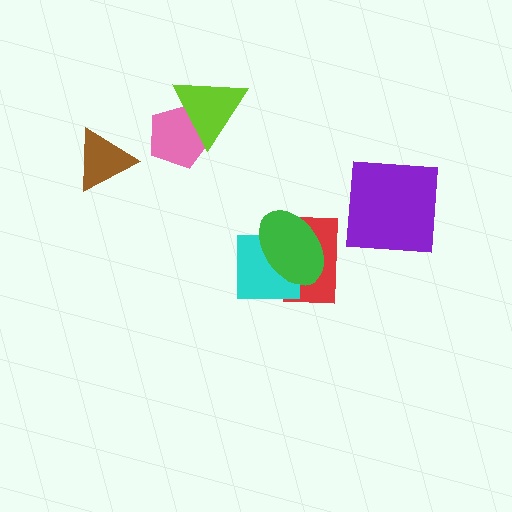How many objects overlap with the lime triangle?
1 object overlaps with the lime triangle.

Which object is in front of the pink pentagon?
The lime triangle is in front of the pink pentagon.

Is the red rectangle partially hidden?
Yes, it is partially covered by another shape.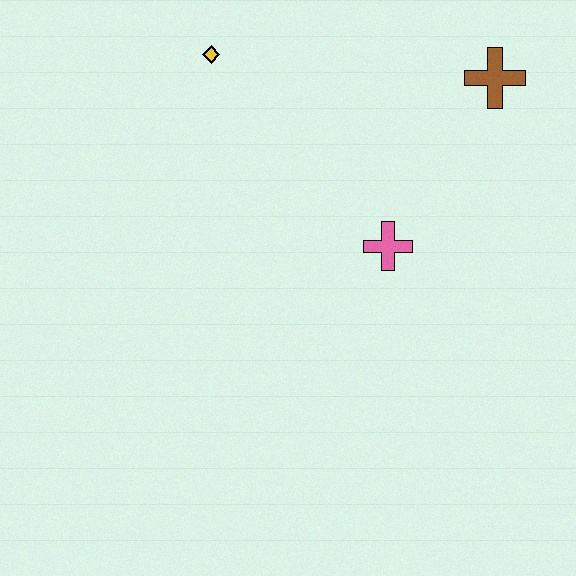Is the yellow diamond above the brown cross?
Yes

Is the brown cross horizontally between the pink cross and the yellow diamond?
No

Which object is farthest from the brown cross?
The yellow diamond is farthest from the brown cross.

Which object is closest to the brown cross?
The pink cross is closest to the brown cross.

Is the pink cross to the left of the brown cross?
Yes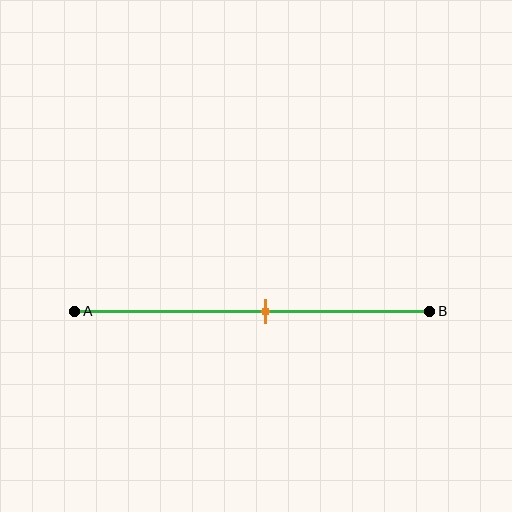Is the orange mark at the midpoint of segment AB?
No, the mark is at about 55% from A, not at the 50% midpoint.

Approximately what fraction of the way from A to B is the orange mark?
The orange mark is approximately 55% of the way from A to B.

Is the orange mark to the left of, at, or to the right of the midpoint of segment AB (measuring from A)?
The orange mark is to the right of the midpoint of segment AB.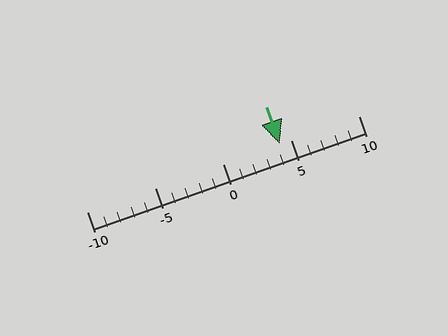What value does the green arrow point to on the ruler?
The green arrow points to approximately 4.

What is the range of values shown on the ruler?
The ruler shows values from -10 to 10.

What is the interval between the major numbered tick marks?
The major tick marks are spaced 5 units apart.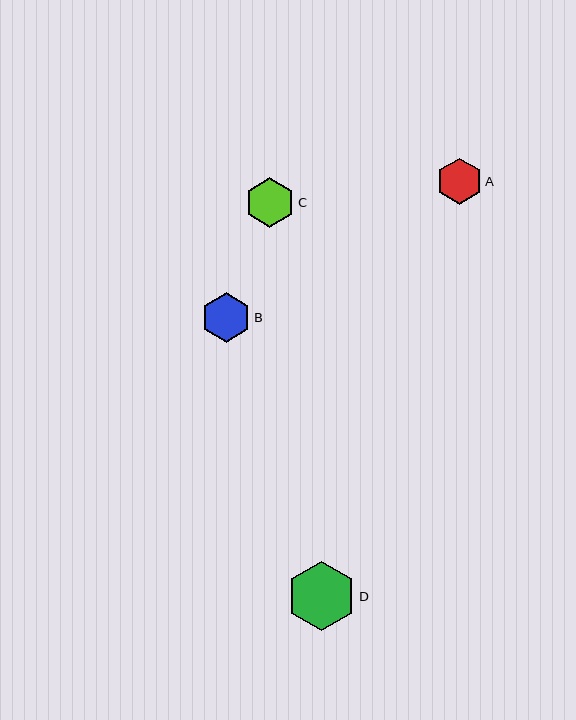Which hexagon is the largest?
Hexagon D is the largest with a size of approximately 69 pixels.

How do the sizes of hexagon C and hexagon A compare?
Hexagon C and hexagon A are approximately the same size.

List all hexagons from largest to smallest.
From largest to smallest: D, B, C, A.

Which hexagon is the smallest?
Hexagon A is the smallest with a size of approximately 46 pixels.